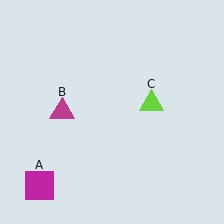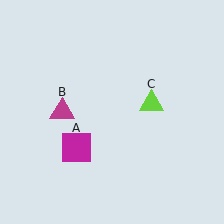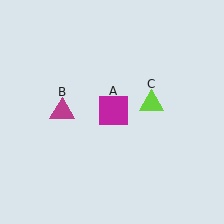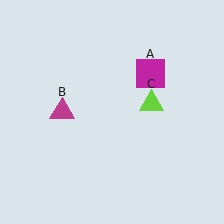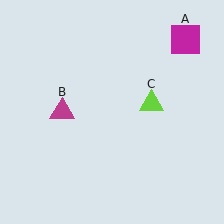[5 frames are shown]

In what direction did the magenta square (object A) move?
The magenta square (object A) moved up and to the right.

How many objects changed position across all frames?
1 object changed position: magenta square (object A).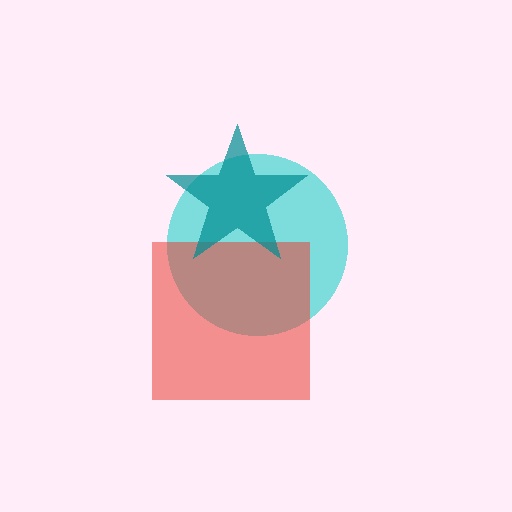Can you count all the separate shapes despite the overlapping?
Yes, there are 3 separate shapes.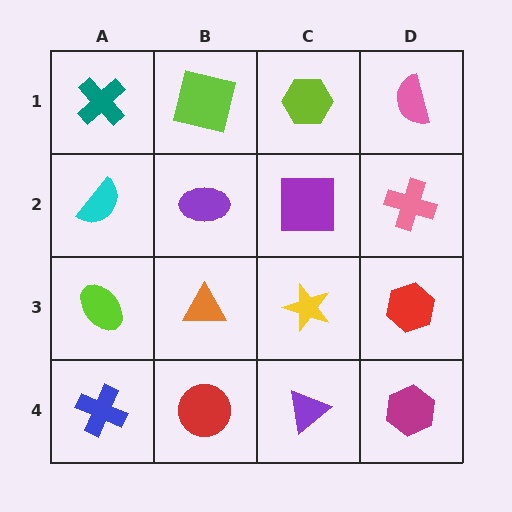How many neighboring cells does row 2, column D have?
3.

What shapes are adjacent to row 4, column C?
A yellow star (row 3, column C), a red circle (row 4, column B), a magenta hexagon (row 4, column D).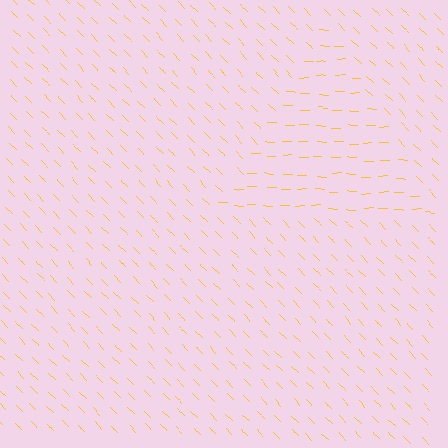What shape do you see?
I see a triangle.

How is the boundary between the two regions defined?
The boundary is defined purely by a change in line orientation (approximately 45 degrees difference). All lines are the same color and thickness.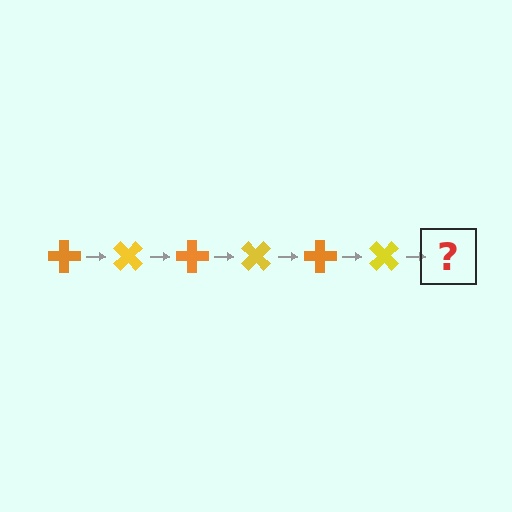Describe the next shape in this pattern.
It should be an orange cross, rotated 270 degrees from the start.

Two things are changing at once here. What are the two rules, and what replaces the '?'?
The two rules are that it rotates 45 degrees each step and the color cycles through orange and yellow. The '?' should be an orange cross, rotated 270 degrees from the start.